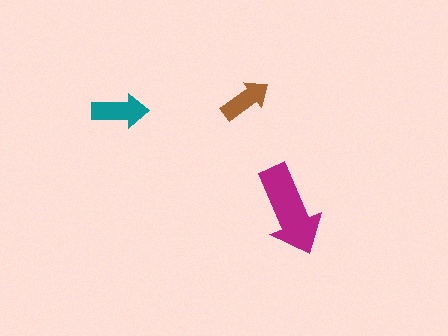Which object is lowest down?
The magenta arrow is bottommost.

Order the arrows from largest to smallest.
the magenta one, the teal one, the brown one.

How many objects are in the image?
There are 3 objects in the image.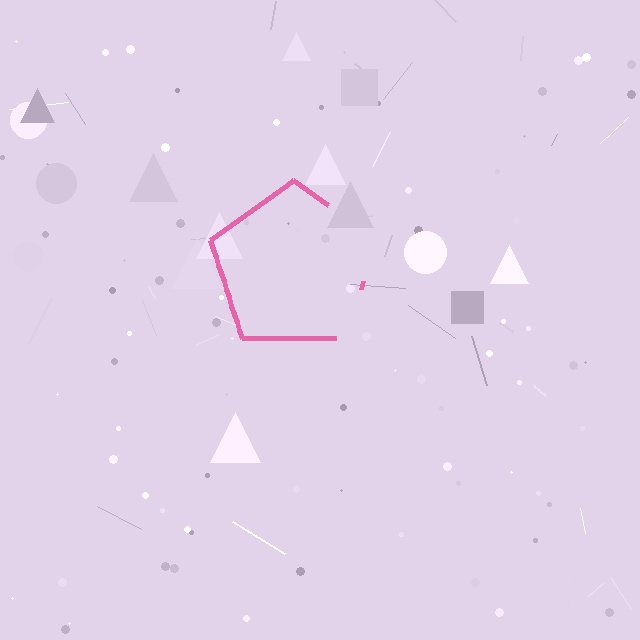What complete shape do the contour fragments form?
The contour fragments form a pentagon.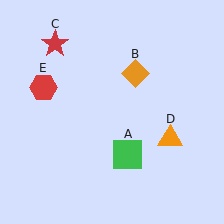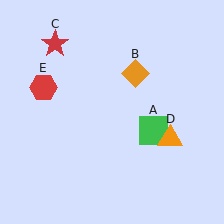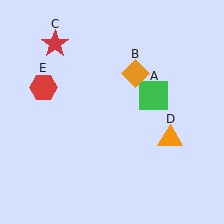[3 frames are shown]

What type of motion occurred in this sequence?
The green square (object A) rotated counterclockwise around the center of the scene.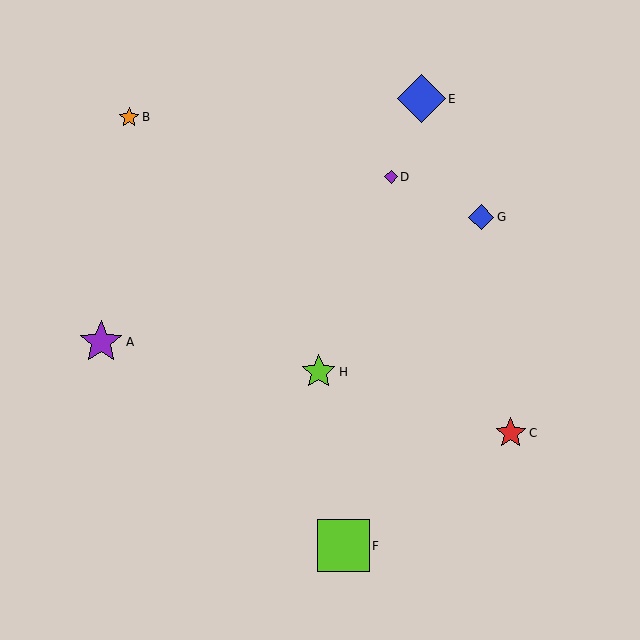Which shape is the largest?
The lime square (labeled F) is the largest.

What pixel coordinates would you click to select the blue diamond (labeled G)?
Click at (481, 217) to select the blue diamond G.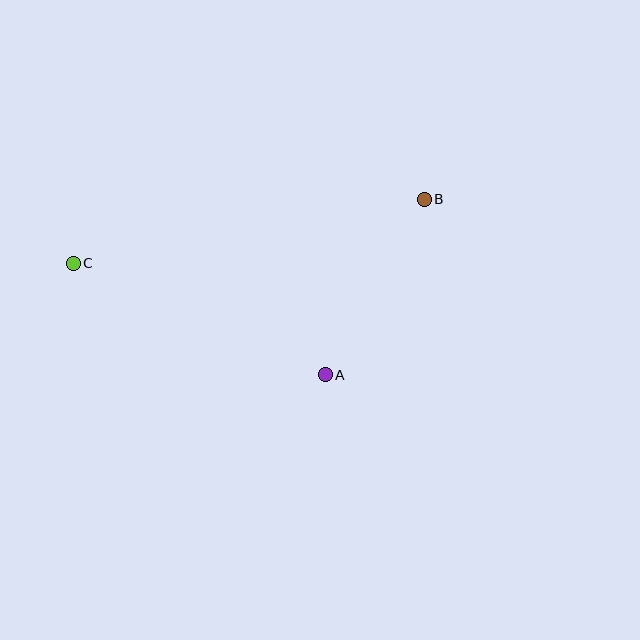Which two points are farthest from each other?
Points B and C are farthest from each other.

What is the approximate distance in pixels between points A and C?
The distance between A and C is approximately 276 pixels.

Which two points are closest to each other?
Points A and B are closest to each other.